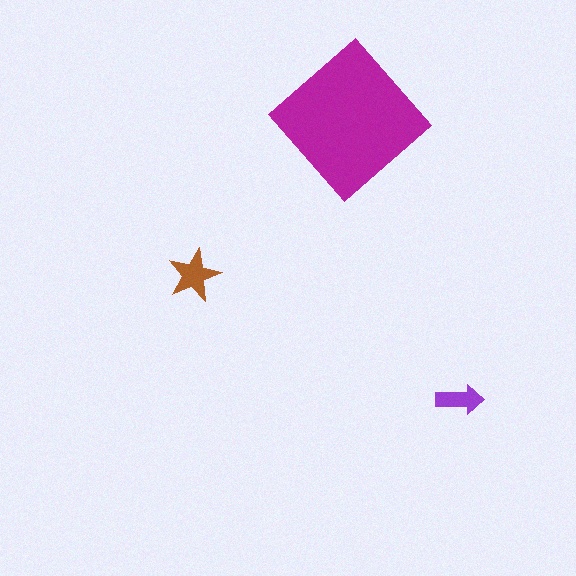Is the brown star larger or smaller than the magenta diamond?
Smaller.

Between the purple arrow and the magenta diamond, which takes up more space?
The magenta diamond.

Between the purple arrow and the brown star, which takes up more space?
The brown star.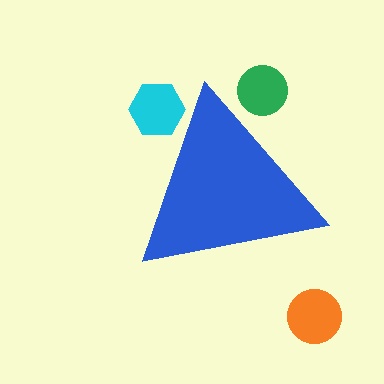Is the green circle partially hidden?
Yes, the green circle is partially hidden behind the blue triangle.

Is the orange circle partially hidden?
No, the orange circle is fully visible.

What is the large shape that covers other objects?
A blue triangle.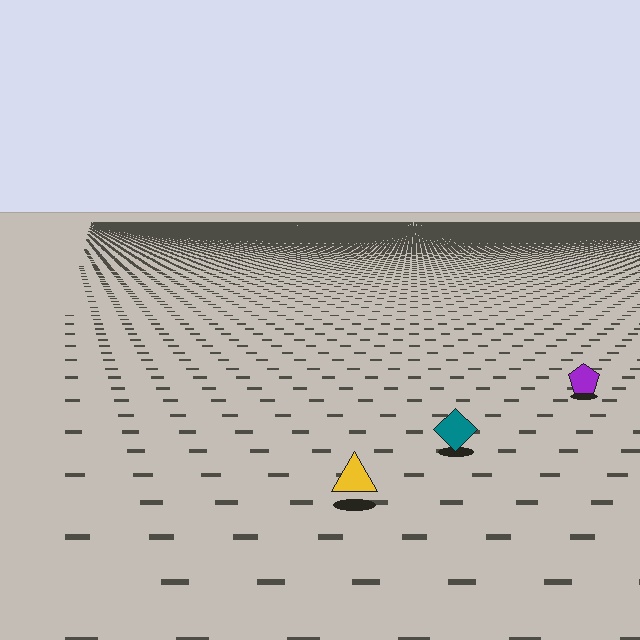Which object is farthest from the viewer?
The purple pentagon is farthest from the viewer. It appears smaller and the ground texture around it is denser.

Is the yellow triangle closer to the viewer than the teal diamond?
Yes. The yellow triangle is closer — you can tell from the texture gradient: the ground texture is coarser near it.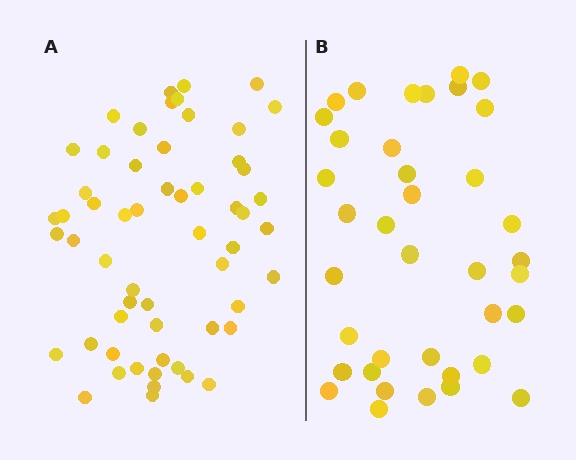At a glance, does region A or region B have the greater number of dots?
Region A (the left region) has more dots.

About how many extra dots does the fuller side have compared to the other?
Region A has approximately 20 more dots than region B.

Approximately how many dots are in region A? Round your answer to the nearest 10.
About 60 dots. (The exact count is 57, which rounds to 60.)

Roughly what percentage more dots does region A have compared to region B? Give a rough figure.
About 50% more.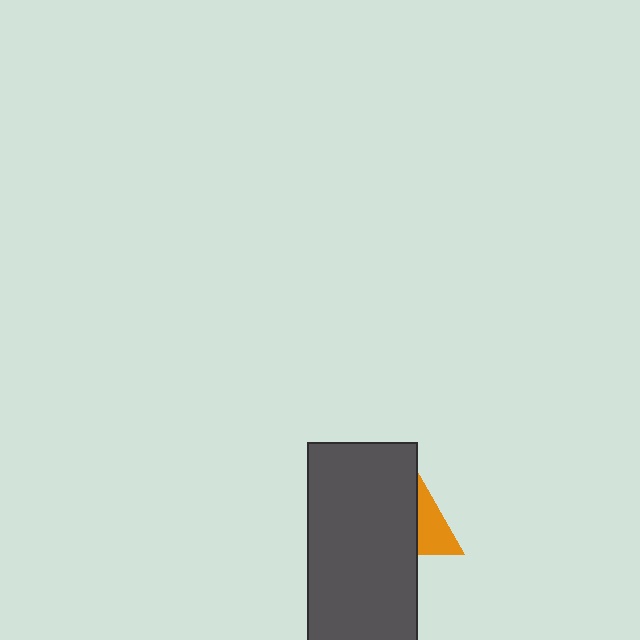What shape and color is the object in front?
The object in front is a dark gray rectangle.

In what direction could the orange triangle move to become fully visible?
The orange triangle could move right. That would shift it out from behind the dark gray rectangle entirely.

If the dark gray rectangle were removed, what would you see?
You would see the complete orange triangle.